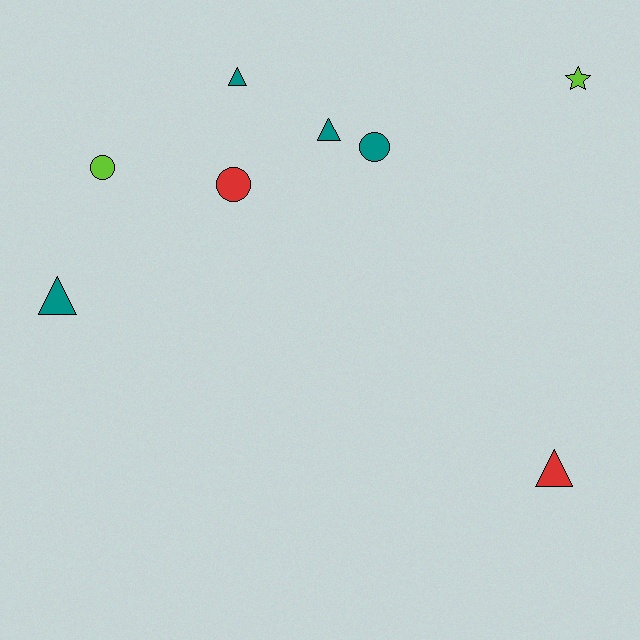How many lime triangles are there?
There are no lime triangles.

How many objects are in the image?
There are 8 objects.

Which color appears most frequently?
Teal, with 4 objects.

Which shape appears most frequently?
Triangle, with 4 objects.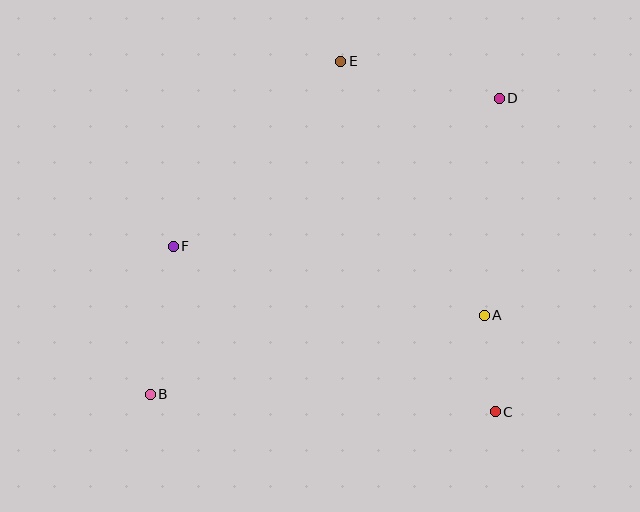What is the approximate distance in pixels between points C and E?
The distance between C and E is approximately 383 pixels.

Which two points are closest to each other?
Points A and C are closest to each other.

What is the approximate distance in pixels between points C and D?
The distance between C and D is approximately 313 pixels.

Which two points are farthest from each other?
Points B and D are farthest from each other.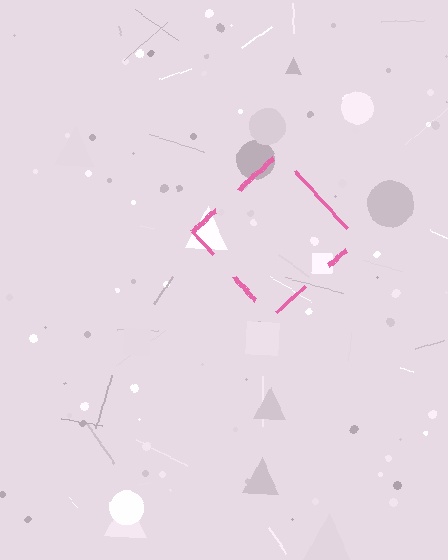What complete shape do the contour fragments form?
The contour fragments form a diamond.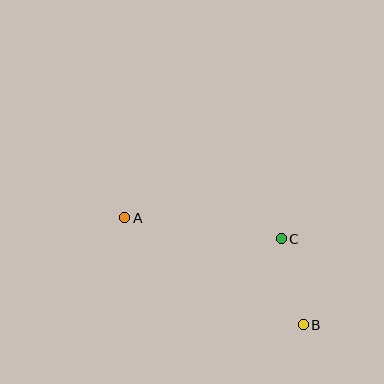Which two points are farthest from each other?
Points A and B are farthest from each other.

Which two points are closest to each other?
Points B and C are closest to each other.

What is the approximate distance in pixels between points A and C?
The distance between A and C is approximately 158 pixels.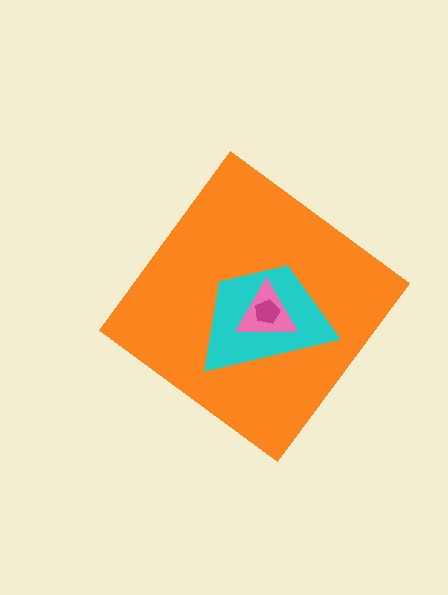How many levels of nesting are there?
4.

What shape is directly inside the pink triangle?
The magenta pentagon.